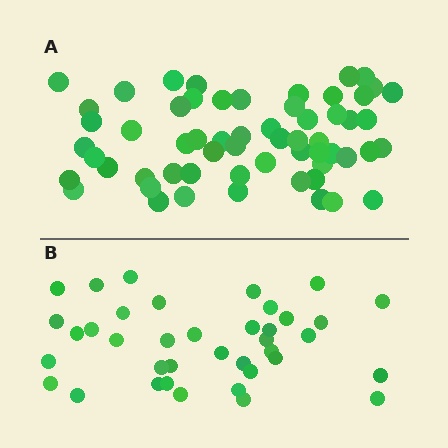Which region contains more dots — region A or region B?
Region A (the top region) has more dots.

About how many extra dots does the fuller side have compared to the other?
Region A has approximately 20 more dots than region B.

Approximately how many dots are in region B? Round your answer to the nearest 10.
About 40 dots. (The exact count is 38, which rounds to 40.)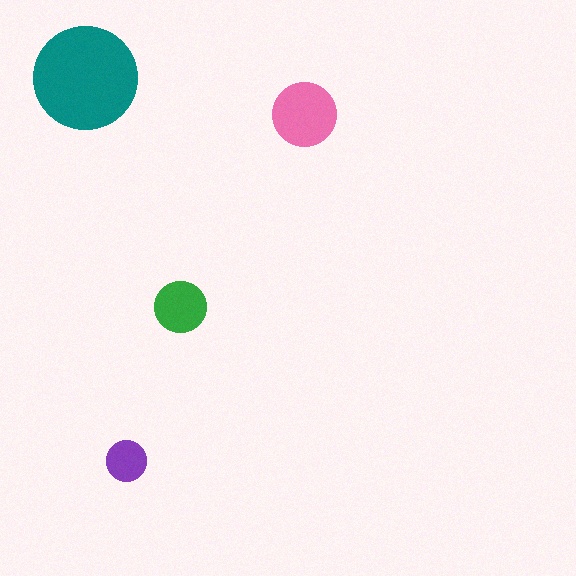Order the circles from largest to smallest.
the teal one, the pink one, the green one, the purple one.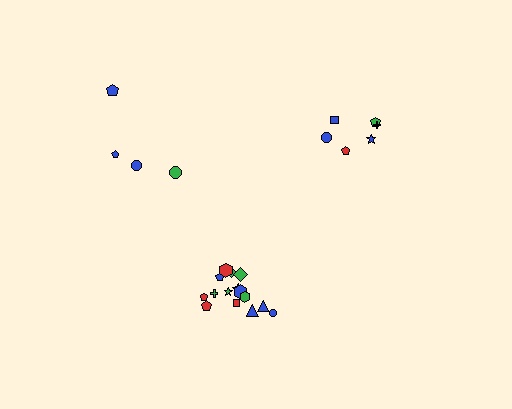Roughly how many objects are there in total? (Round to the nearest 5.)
Roughly 25 objects in total.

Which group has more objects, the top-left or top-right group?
The top-right group.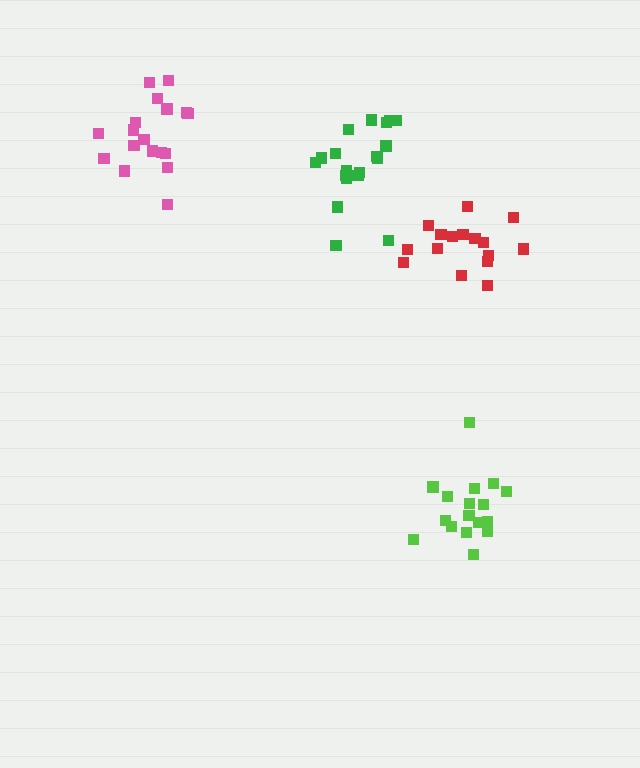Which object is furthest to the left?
The pink cluster is leftmost.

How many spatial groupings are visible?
There are 4 spatial groupings.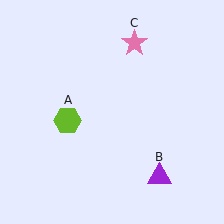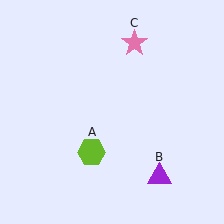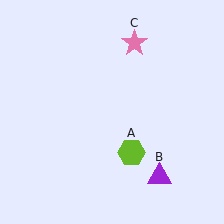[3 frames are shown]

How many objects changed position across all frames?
1 object changed position: lime hexagon (object A).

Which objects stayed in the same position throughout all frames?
Purple triangle (object B) and pink star (object C) remained stationary.